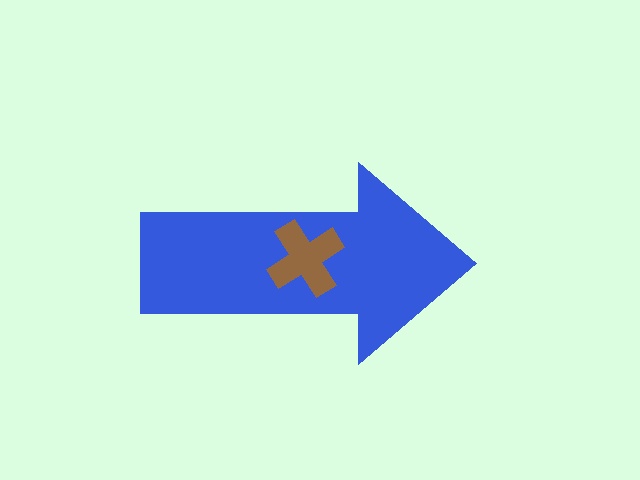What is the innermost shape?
The brown cross.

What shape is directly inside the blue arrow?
The brown cross.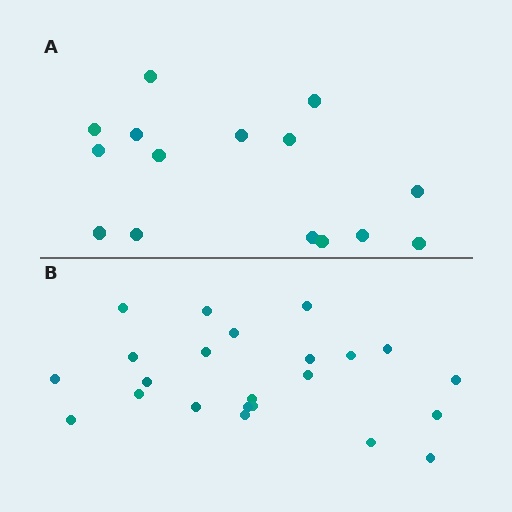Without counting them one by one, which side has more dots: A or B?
Region B (the bottom region) has more dots.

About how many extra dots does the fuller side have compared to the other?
Region B has roughly 8 or so more dots than region A.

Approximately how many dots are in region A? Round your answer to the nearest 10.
About 20 dots. (The exact count is 15, which rounds to 20.)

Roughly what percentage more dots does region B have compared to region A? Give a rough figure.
About 55% more.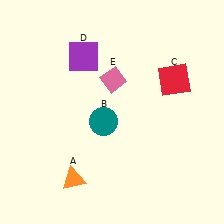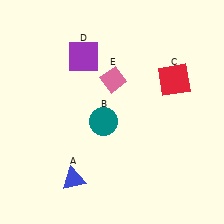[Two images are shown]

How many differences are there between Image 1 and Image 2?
There is 1 difference between the two images.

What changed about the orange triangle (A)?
In Image 1, A is orange. In Image 2, it changed to blue.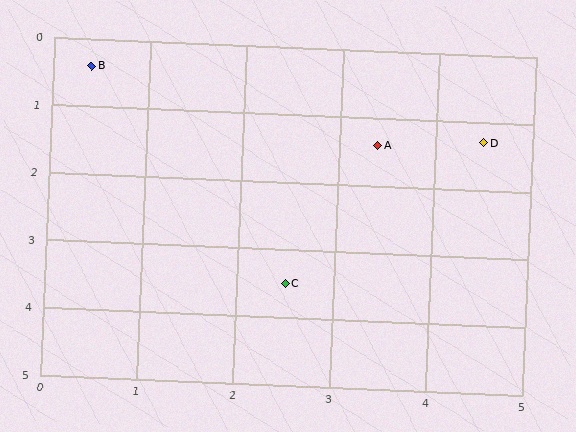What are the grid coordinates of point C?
Point C is at approximately (2.5, 3.5).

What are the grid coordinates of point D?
Point D is at approximately (4.5, 1.3).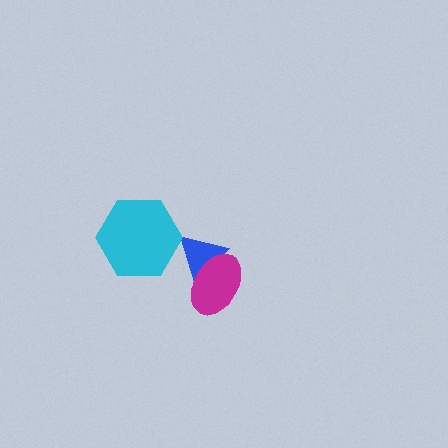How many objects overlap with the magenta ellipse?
1 object overlaps with the magenta ellipse.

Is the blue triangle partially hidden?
Yes, it is partially covered by another shape.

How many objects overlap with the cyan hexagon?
1 object overlaps with the cyan hexagon.